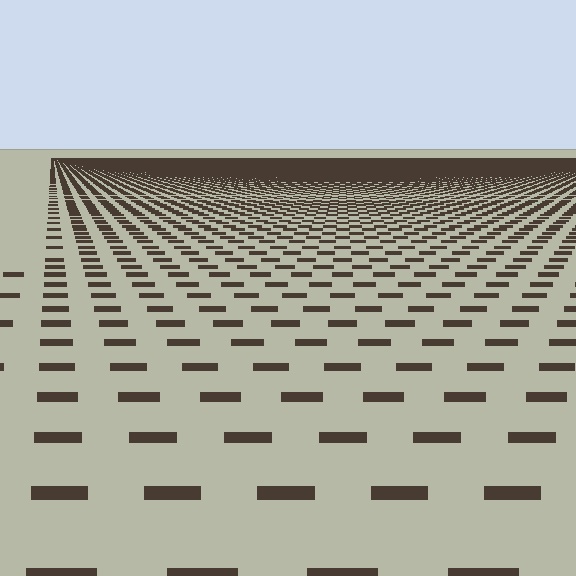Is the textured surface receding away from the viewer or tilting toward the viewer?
The surface is receding away from the viewer. Texture elements get smaller and denser toward the top.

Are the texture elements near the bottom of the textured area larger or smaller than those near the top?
Larger. Near the bottom, elements are closer to the viewer and appear at a bigger on-screen size.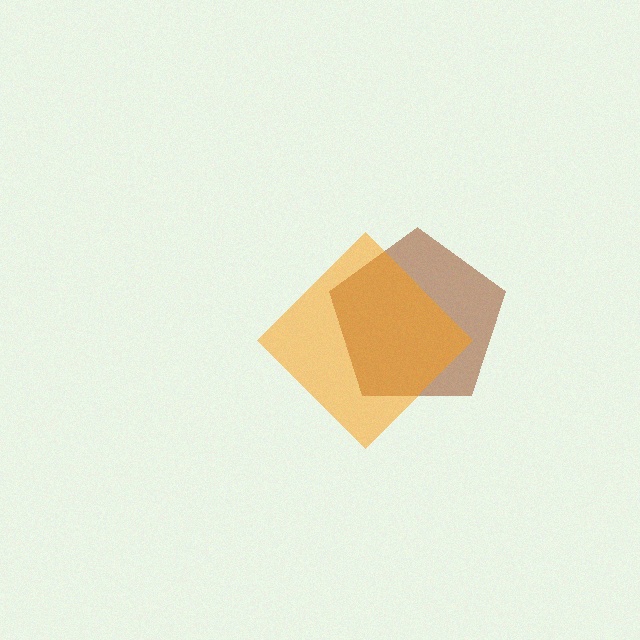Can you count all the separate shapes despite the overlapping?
Yes, there are 2 separate shapes.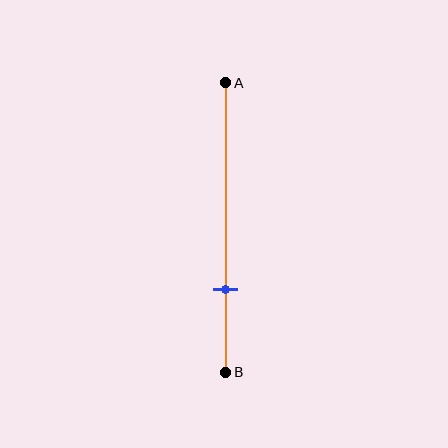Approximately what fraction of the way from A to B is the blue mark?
The blue mark is approximately 70% of the way from A to B.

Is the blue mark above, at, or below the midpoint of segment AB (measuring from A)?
The blue mark is below the midpoint of segment AB.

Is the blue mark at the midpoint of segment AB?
No, the mark is at about 70% from A, not at the 50% midpoint.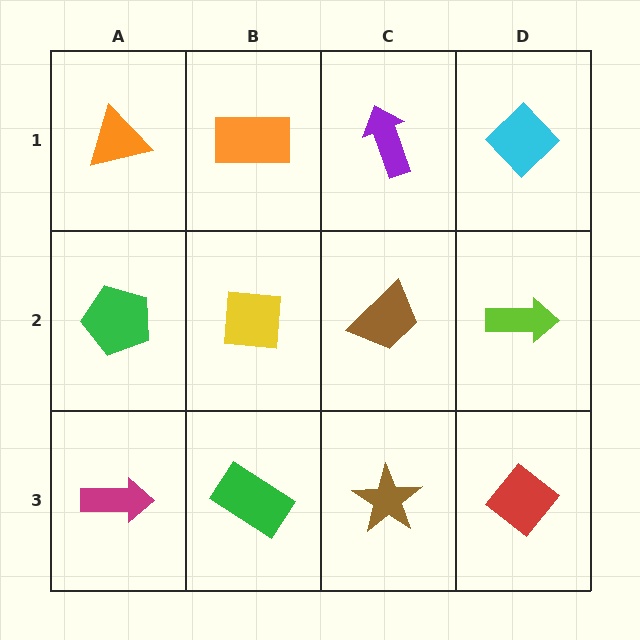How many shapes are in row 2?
4 shapes.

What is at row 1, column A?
An orange triangle.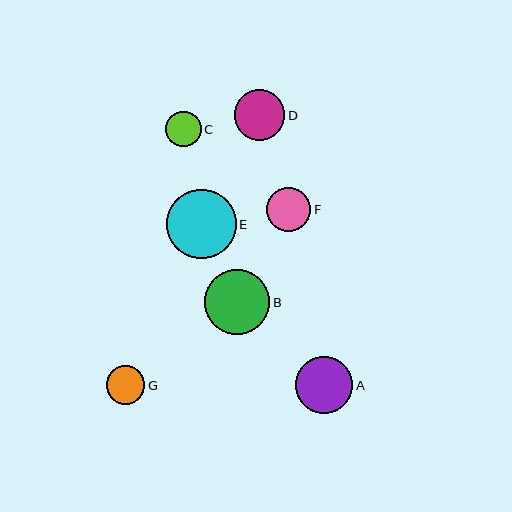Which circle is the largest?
Circle E is the largest with a size of approximately 69 pixels.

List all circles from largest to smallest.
From largest to smallest: E, B, A, D, F, G, C.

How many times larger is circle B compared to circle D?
Circle B is approximately 1.3 times the size of circle D.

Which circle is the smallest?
Circle C is the smallest with a size of approximately 35 pixels.